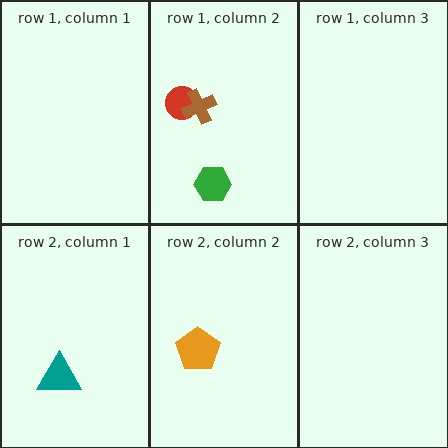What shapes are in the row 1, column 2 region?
The green hexagon, the red circle, the brown cross.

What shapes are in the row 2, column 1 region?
The teal triangle.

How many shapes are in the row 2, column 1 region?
1.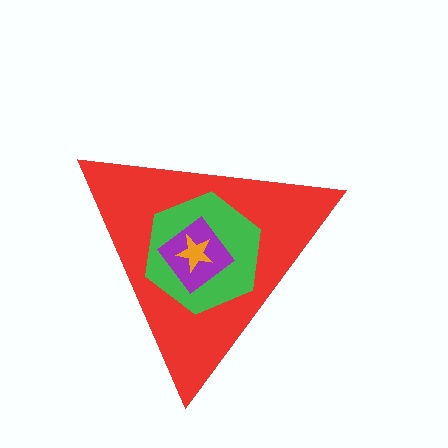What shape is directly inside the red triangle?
The green hexagon.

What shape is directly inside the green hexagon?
The purple diamond.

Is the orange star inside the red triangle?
Yes.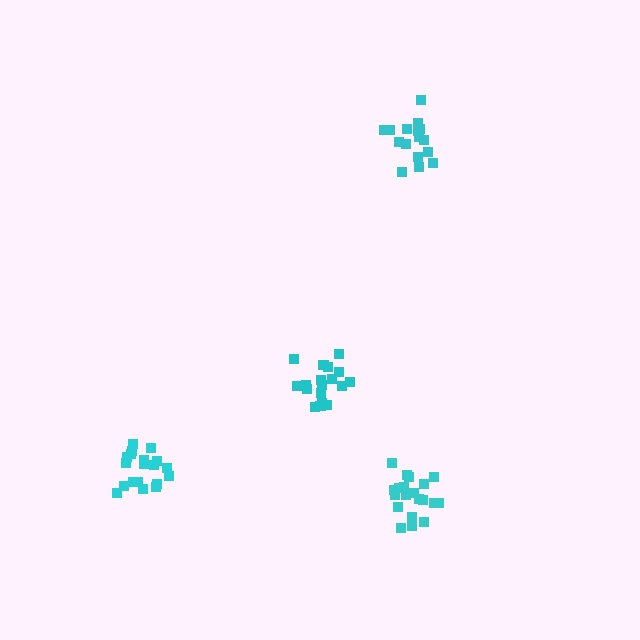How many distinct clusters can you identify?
There are 4 distinct clusters.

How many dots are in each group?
Group 1: 16 dots, Group 2: 19 dots, Group 3: 21 dots, Group 4: 20 dots (76 total).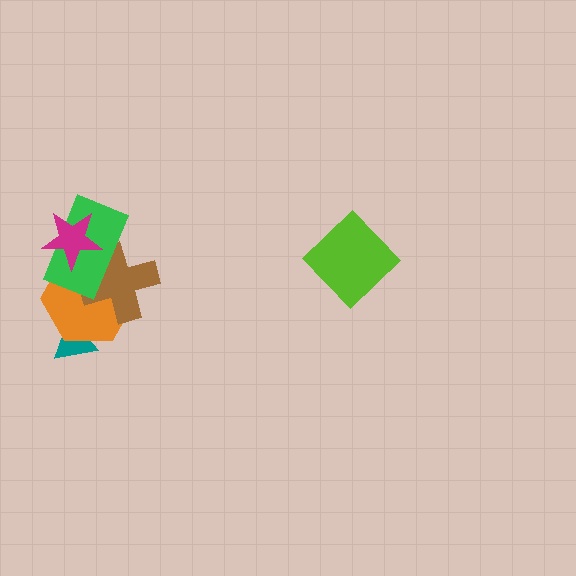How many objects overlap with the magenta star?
3 objects overlap with the magenta star.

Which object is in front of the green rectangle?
The magenta star is in front of the green rectangle.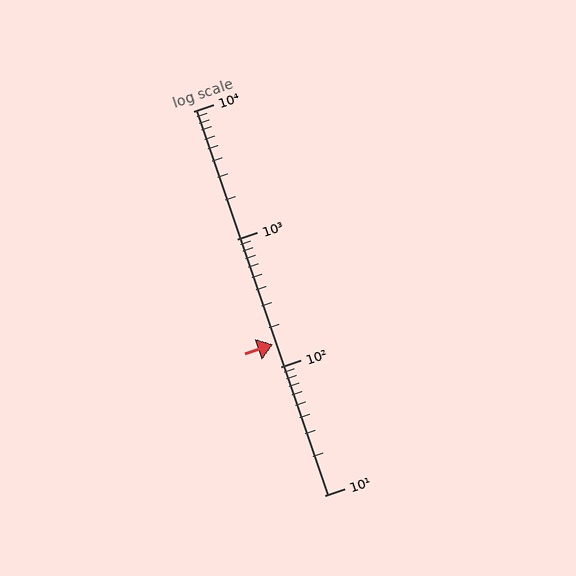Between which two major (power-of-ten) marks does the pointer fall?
The pointer is between 100 and 1000.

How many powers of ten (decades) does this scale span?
The scale spans 3 decades, from 10 to 10000.